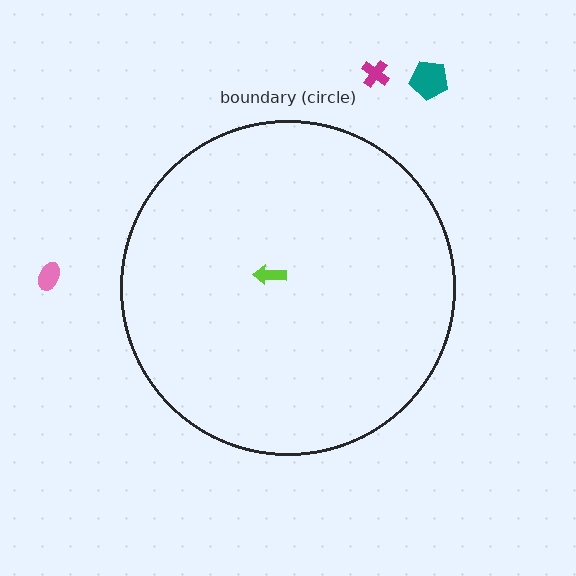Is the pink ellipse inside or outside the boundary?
Outside.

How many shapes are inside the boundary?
1 inside, 3 outside.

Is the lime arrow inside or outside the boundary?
Inside.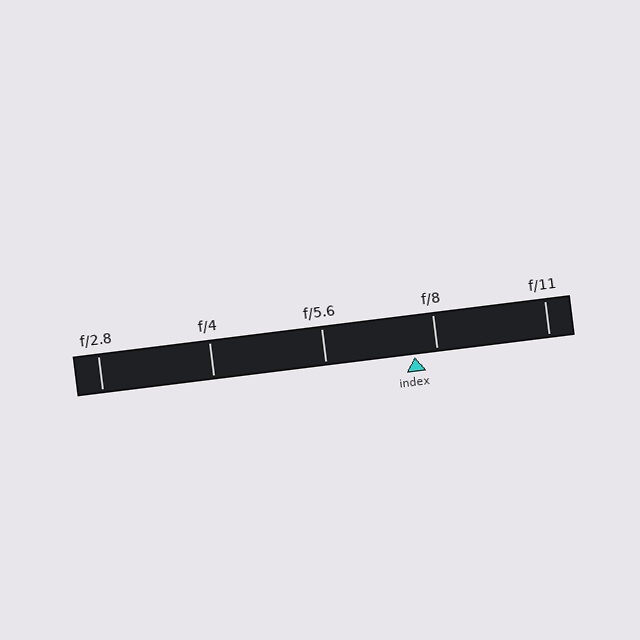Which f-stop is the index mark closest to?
The index mark is closest to f/8.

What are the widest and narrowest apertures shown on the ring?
The widest aperture shown is f/2.8 and the narrowest is f/11.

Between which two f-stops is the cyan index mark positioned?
The index mark is between f/5.6 and f/8.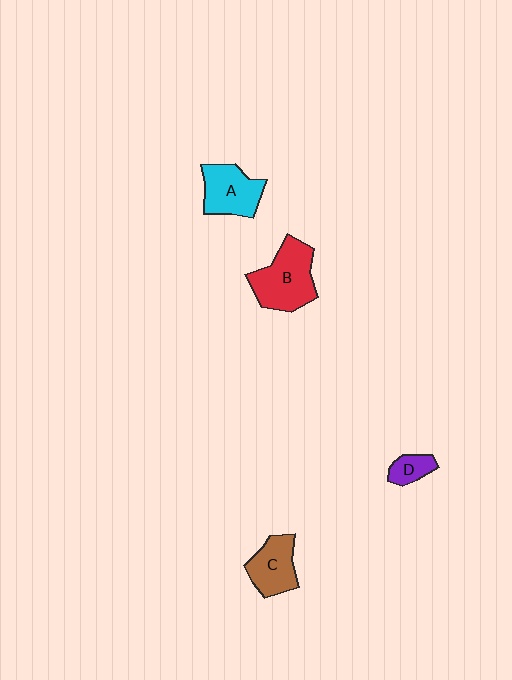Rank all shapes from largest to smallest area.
From largest to smallest: B (red), A (cyan), C (brown), D (purple).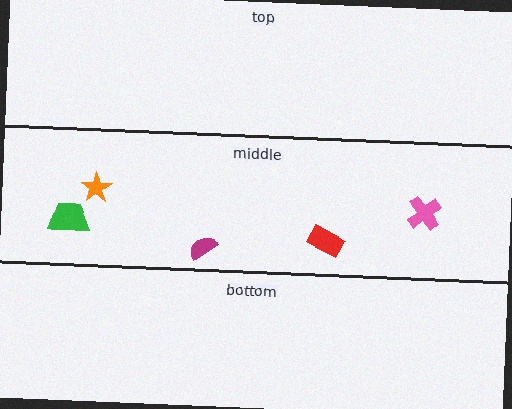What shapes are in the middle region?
The red rectangle, the pink cross, the magenta semicircle, the green trapezoid, the orange star.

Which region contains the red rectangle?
The middle region.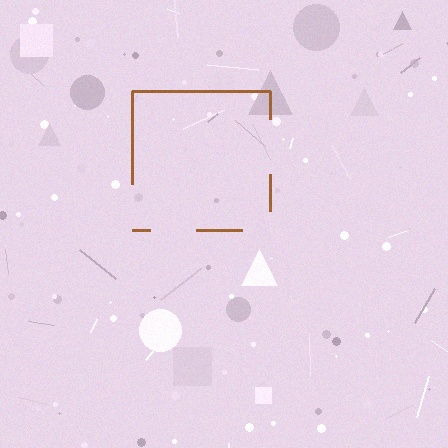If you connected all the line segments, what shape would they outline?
They would outline a square.